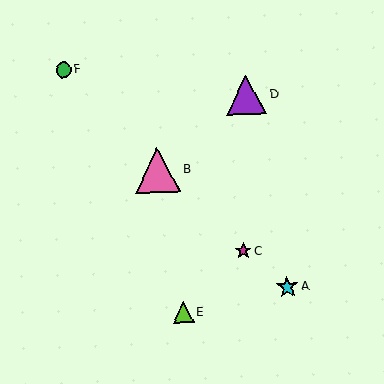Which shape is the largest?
The pink triangle (labeled B) is the largest.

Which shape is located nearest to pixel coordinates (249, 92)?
The purple triangle (labeled D) at (246, 95) is nearest to that location.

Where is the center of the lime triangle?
The center of the lime triangle is at (183, 312).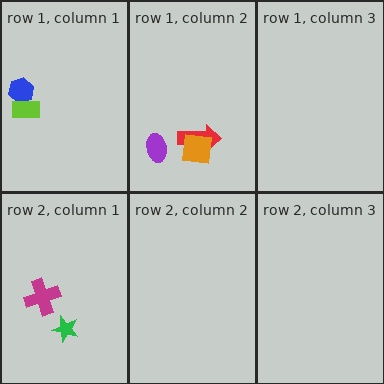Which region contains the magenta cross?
The row 2, column 1 region.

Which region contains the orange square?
The row 1, column 2 region.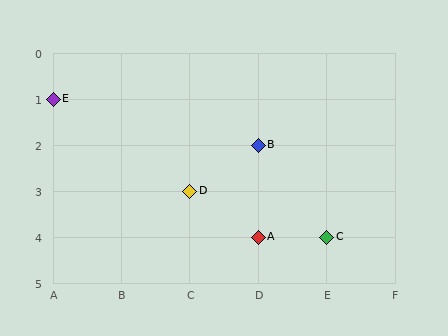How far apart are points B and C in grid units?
Points B and C are 1 column and 2 rows apart (about 2.2 grid units diagonally).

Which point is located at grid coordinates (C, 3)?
Point D is at (C, 3).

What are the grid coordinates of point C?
Point C is at grid coordinates (E, 4).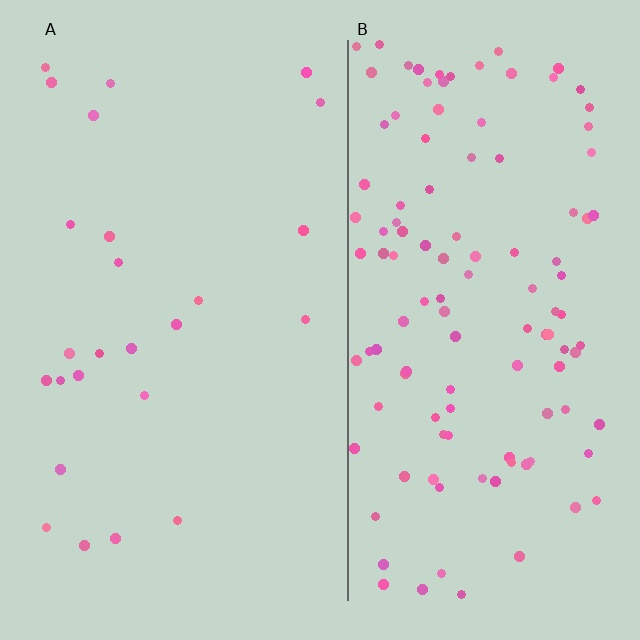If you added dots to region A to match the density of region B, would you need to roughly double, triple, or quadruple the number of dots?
Approximately quadruple.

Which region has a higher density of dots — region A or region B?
B (the right).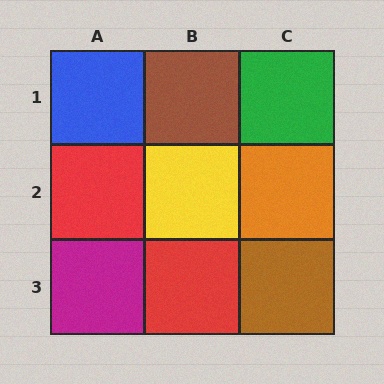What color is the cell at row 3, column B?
Red.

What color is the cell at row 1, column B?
Brown.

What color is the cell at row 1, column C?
Green.